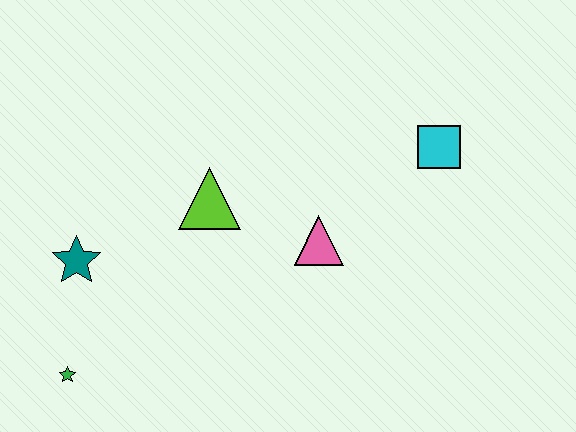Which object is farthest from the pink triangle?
The green star is farthest from the pink triangle.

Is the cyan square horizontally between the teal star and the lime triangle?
No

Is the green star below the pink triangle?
Yes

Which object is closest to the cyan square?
The pink triangle is closest to the cyan square.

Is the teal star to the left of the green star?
No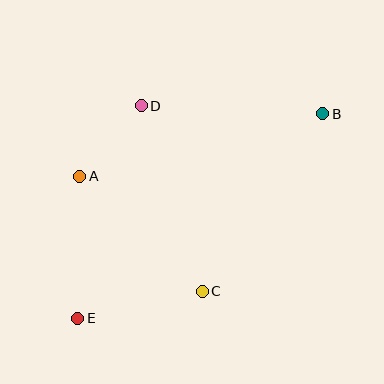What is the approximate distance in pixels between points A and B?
The distance between A and B is approximately 251 pixels.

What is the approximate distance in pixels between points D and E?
The distance between D and E is approximately 222 pixels.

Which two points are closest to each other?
Points A and D are closest to each other.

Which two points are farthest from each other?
Points B and E are farthest from each other.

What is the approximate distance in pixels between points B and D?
The distance between B and D is approximately 182 pixels.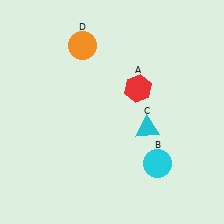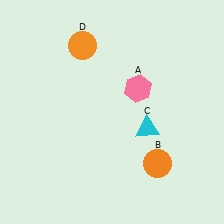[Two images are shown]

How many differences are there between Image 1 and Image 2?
There are 2 differences between the two images.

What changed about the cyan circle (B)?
In Image 1, B is cyan. In Image 2, it changed to orange.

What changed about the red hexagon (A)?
In Image 1, A is red. In Image 2, it changed to pink.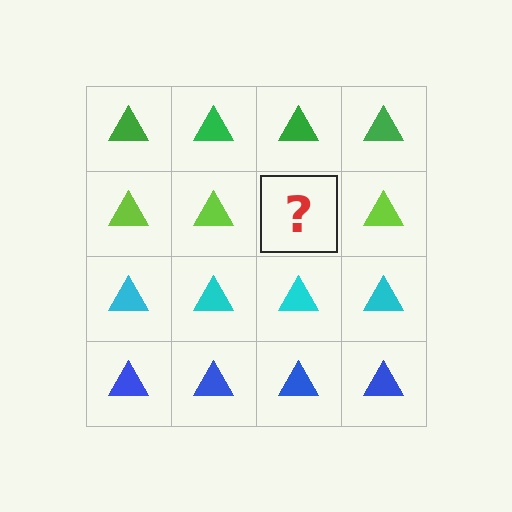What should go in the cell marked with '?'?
The missing cell should contain a lime triangle.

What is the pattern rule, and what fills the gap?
The rule is that each row has a consistent color. The gap should be filled with a lime triangle.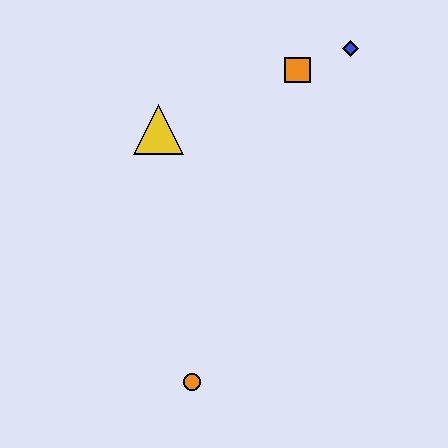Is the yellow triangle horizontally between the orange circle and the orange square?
No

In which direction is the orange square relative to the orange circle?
The orange square is above the orange circle.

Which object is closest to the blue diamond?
The orange square is closest to the blue diamond.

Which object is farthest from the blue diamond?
The orange circle is farthest from the blue diamond.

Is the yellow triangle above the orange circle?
Yes